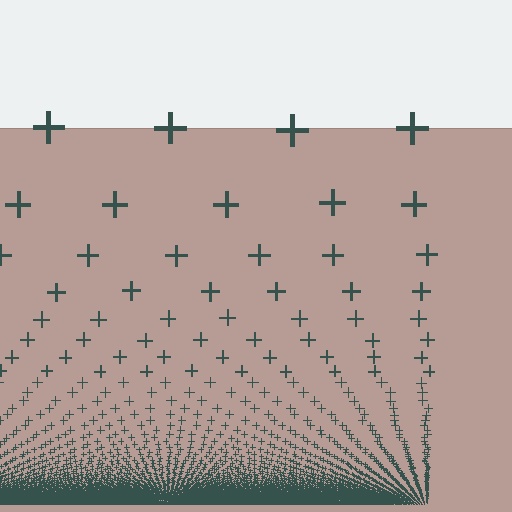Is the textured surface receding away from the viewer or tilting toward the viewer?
The surface appears to tilt toward the viewer. Texture elements get larger and sparser toward the top.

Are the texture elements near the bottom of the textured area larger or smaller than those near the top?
Smaller. The gradient is inverted — elements near the bottom are smaller and denser.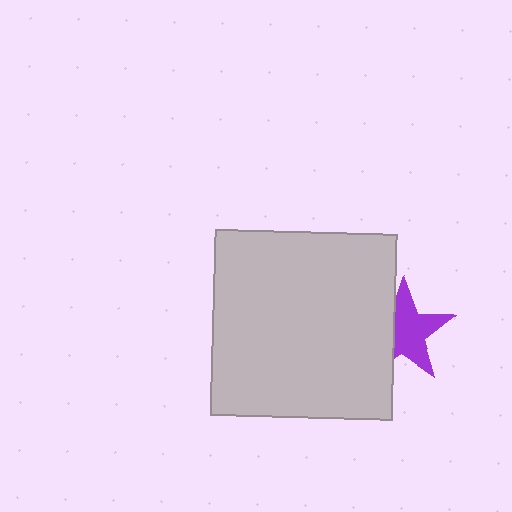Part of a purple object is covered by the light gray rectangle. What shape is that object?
It is a star.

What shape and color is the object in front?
The object in front is a light gray rectangle.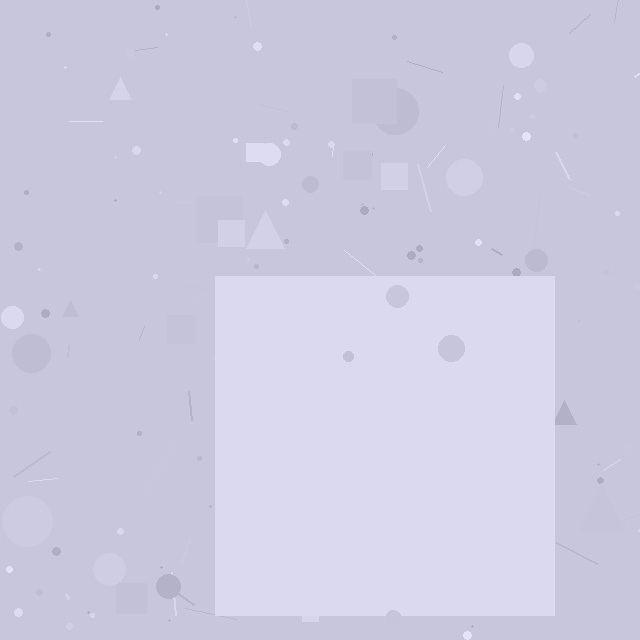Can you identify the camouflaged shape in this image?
The camouflaged shape is a square.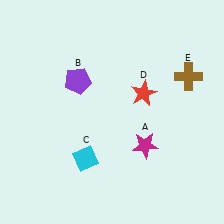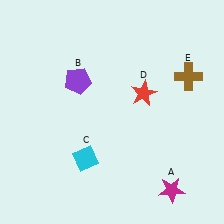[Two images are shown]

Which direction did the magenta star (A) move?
The magenta star (A) moved down.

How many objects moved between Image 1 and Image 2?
1 object moved between the two images.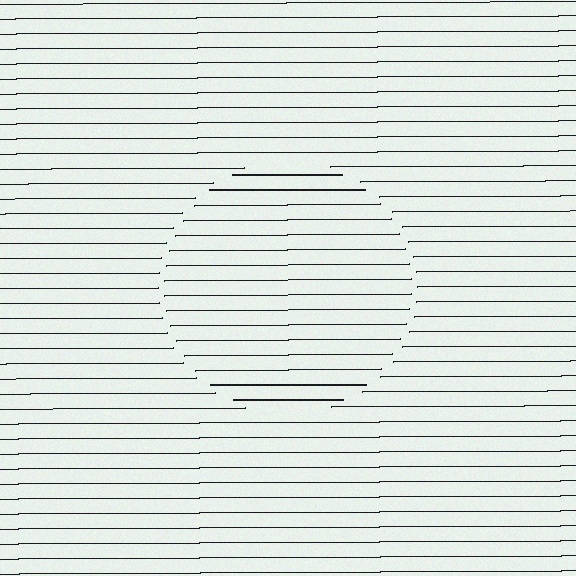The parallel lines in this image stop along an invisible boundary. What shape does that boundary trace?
An illusory circle. The interior of the shape contains the same grating, shifted by half a period — the contour is defined by the phase discontinuity where line-ends from the inner and outer gratings abut.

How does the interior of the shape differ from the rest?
The interior of the shape contains the same grating, shifted by half a period — the contour is defined by the phase discontinuity where line-ends from the inner and outer gratings abut.